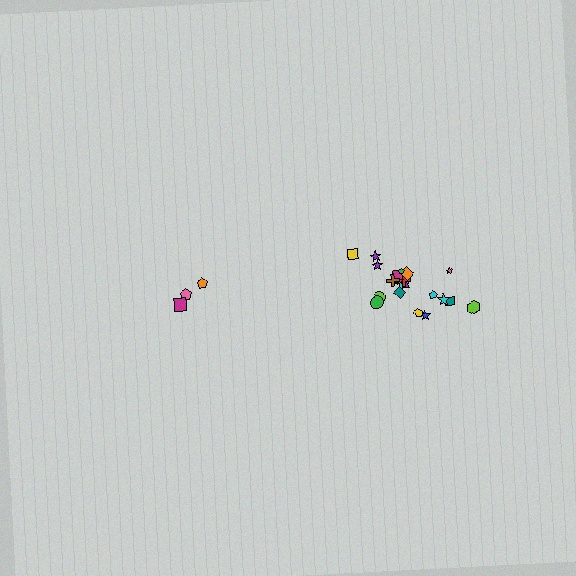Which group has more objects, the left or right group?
The right group.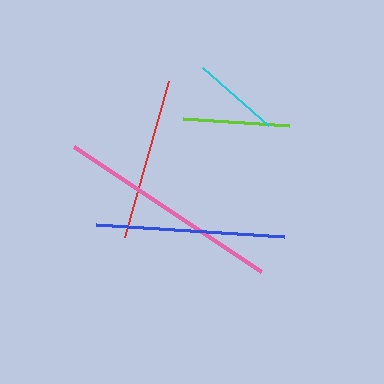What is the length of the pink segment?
The pink segment is approximately 225 pixels long.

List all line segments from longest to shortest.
From longest to shortest: pink, blue, red, lime, cyan.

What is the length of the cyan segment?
The cyan segment is approximately 88 pixels long.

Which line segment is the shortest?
The cyan line is the shortest at approximately 88 pixels.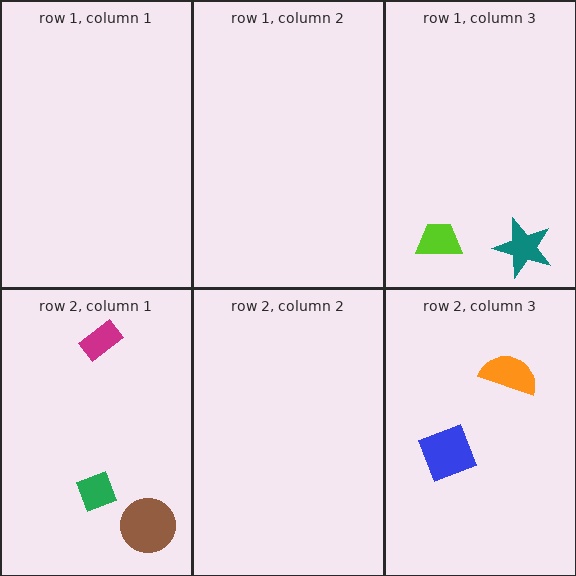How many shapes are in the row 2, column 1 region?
3.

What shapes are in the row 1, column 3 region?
The lime trapezoid, the teal star.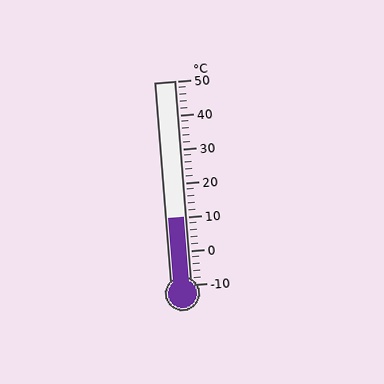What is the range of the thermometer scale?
The thermometer scale ranges from -10°C to 50°C.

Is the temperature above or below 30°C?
The temperature is below 30°C.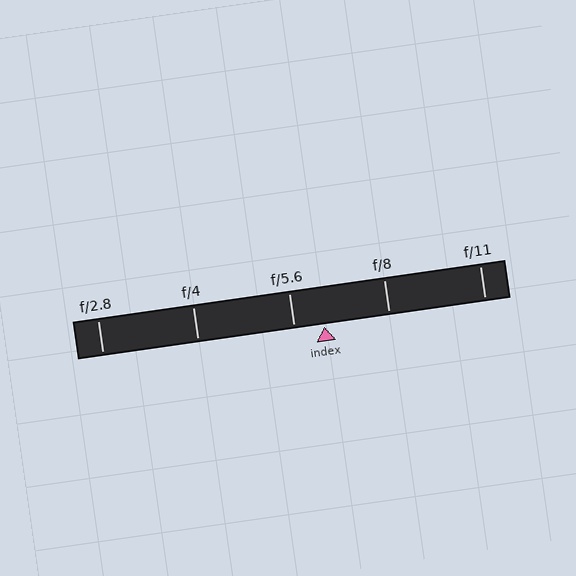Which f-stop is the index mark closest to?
The index mark is closest to f/5.6.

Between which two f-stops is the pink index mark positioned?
The index mark is between f/5.6 and f/8.